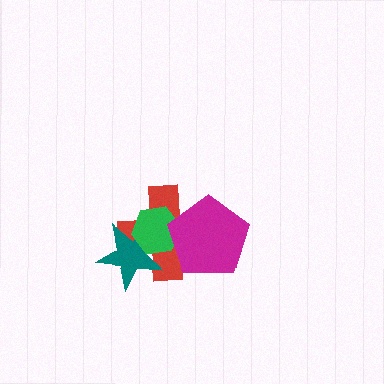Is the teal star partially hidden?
Yes, it is partially covered by another shape.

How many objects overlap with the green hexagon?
3 objects overlap with the green hexagon.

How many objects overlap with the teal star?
2 objects overlap with the teal star.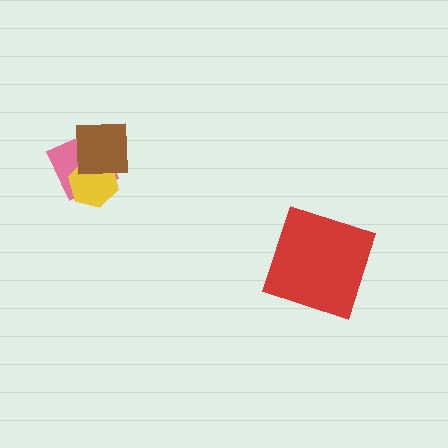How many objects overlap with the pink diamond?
2 objects overlap with the pink diamond.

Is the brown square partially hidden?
No, no other shape covers it.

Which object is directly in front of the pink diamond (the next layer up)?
The yellow hexagon is directly in front of the pink diamond.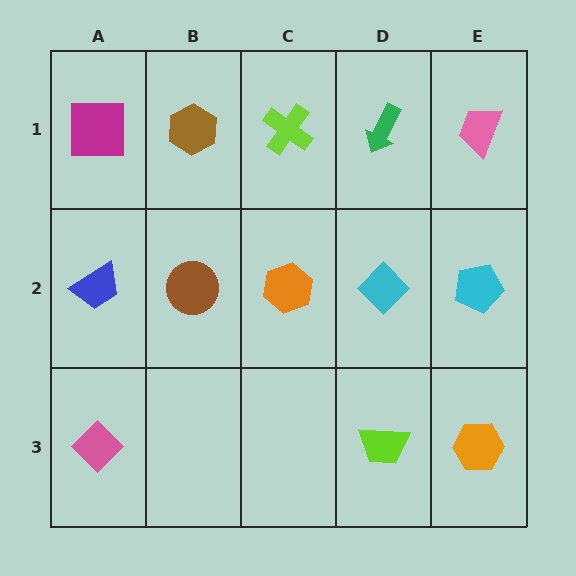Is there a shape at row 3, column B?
No, that cell is empty.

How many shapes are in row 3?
3 shapes.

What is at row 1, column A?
A magenta square.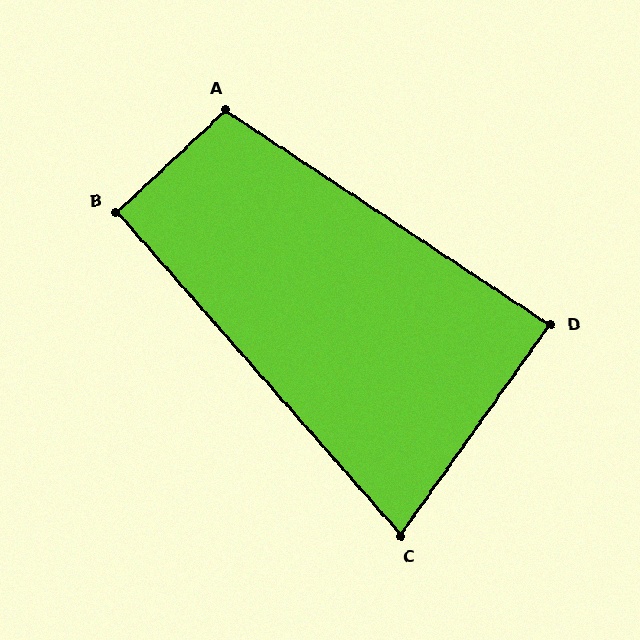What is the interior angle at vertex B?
Approximately 92 degrees (approximately right).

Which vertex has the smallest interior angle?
C, at approximately 77 degrees.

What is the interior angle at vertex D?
Approximately 88 degrees (approximately right).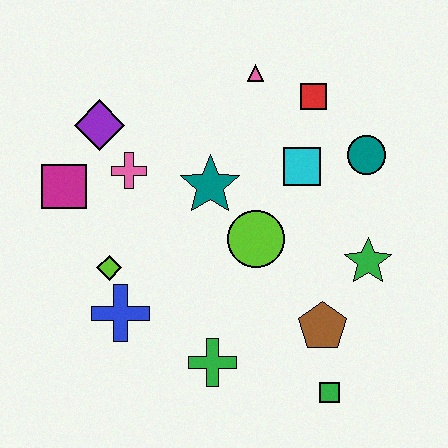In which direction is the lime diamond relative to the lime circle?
The lime diamond is to the left of the lime circle.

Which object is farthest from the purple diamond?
The green square is farthest from the purple diamond.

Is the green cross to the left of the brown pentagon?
Yes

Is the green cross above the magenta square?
No